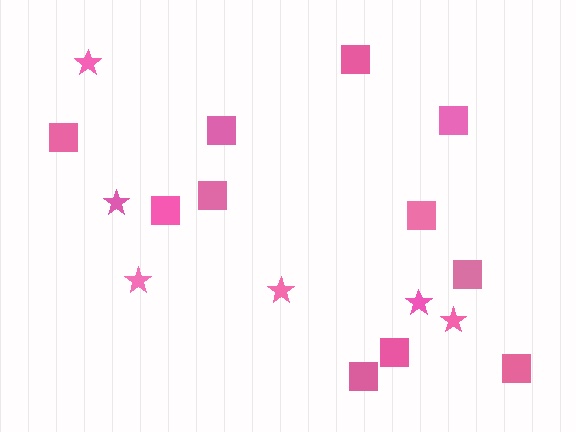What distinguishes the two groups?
There are 2 groups: one group of squares (11) and one group of stars (6).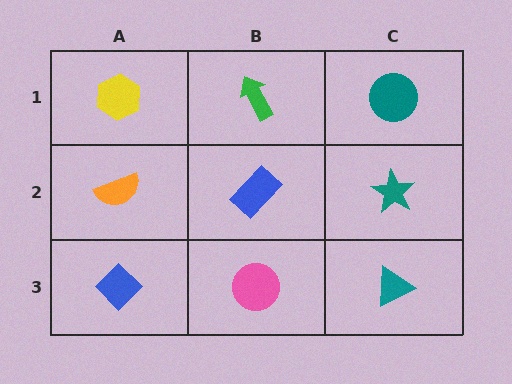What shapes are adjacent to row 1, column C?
A teal star (row 2, column C), a green arrow (row 1, column B).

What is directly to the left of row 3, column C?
A pink circle.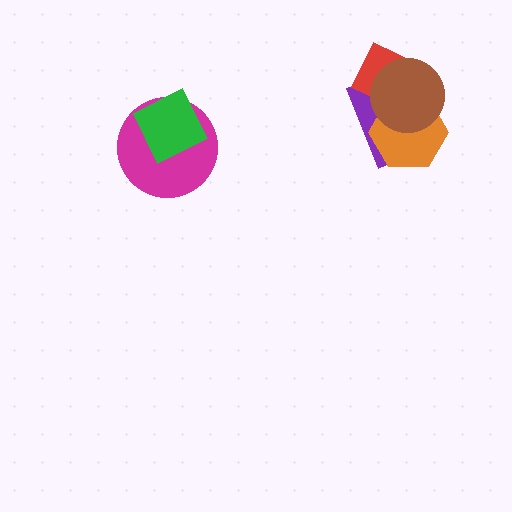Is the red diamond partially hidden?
Yes, it is partially covered by another shape.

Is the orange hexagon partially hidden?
Yes, it is partially covered by another shape.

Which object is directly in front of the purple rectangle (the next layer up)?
The orange hexagon is directly in front of the purple rectangle.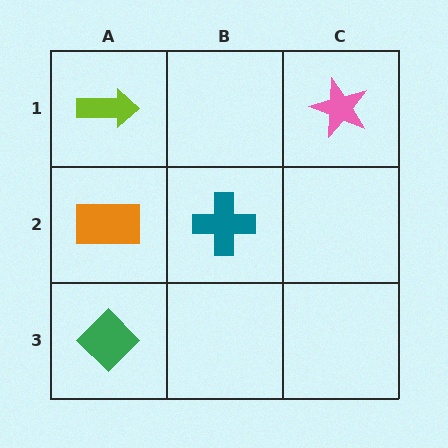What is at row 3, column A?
A green diamond.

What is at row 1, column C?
A pink star.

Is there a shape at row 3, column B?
No, that cell is empty.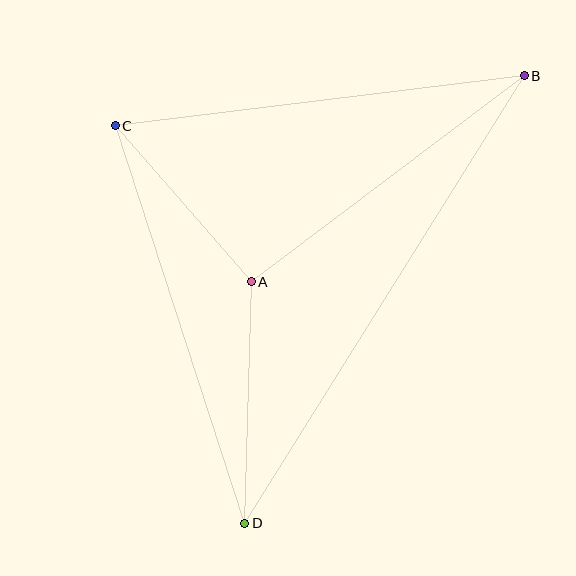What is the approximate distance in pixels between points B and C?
The distance between B and C is approximately 412 pixels.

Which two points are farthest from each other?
Points B and D are farthest from each other.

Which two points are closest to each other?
Points A and C are closest to each other.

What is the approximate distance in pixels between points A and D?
The distance between A and D is approximately 242 pixels.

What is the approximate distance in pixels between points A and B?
The distance between A and B is approximately 342 pixels.